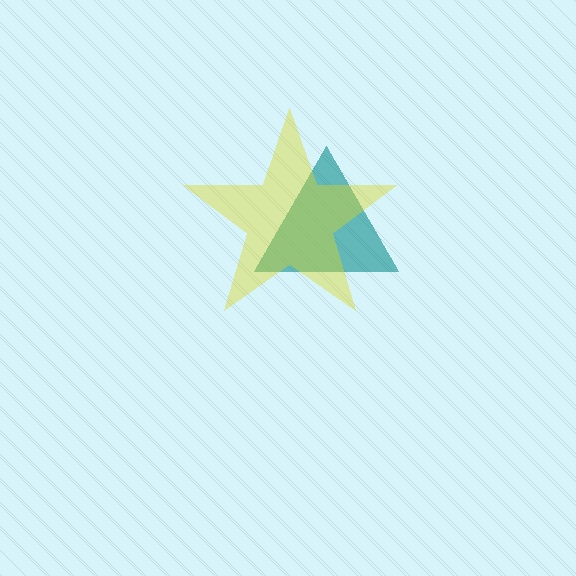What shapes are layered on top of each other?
The layered shapes are: a teal triangle, a yellow star.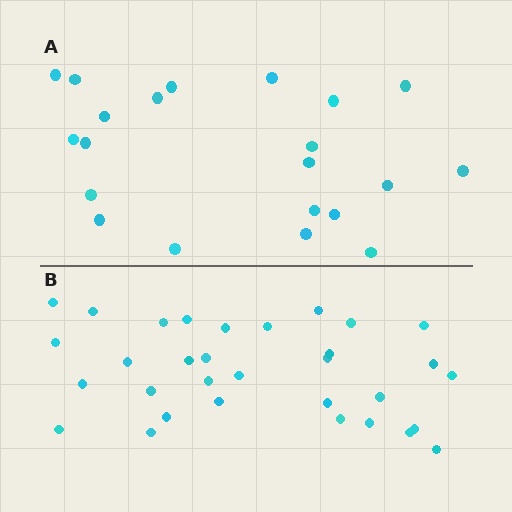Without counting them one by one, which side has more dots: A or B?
Region B (the bottom region) has more dots.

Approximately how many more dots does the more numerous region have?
Region B has roughly 12 or so more dots than region A.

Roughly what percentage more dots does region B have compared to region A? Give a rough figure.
About 50% more.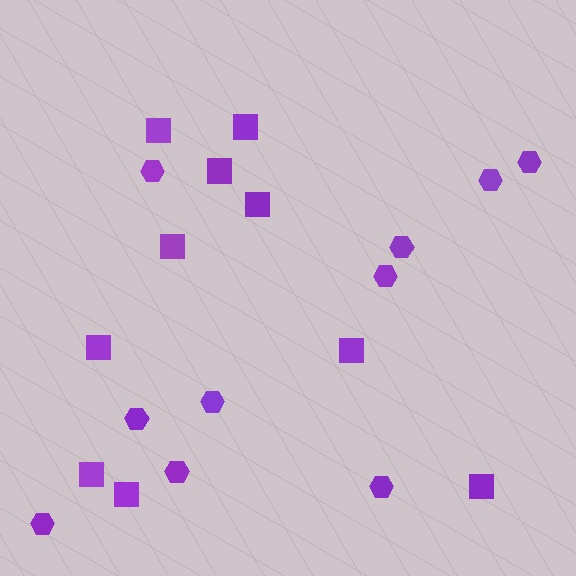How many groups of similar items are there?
There are 2 groups: one group of squares (10) and one group of hexagons (10).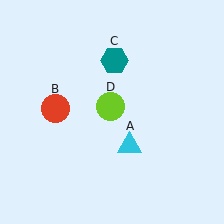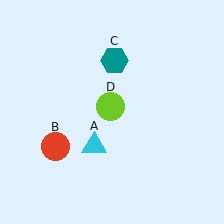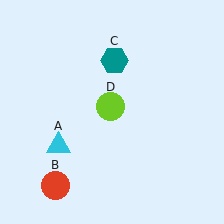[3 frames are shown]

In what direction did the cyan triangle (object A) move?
The cyan triangle (object A) moved left.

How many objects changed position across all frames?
2 objects changed position: cyan triangle (object A), red circle (object B).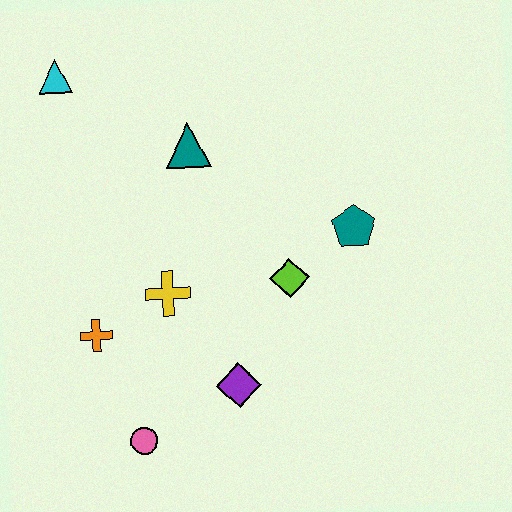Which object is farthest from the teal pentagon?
The cyan triangle is farthest from the teal pentagon.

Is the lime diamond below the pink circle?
No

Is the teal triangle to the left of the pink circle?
No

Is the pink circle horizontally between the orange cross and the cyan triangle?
No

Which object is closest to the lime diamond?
The teal pentagon is closest to the lime diamond.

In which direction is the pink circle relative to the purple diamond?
The pink circle is to the left of the purple diamond.